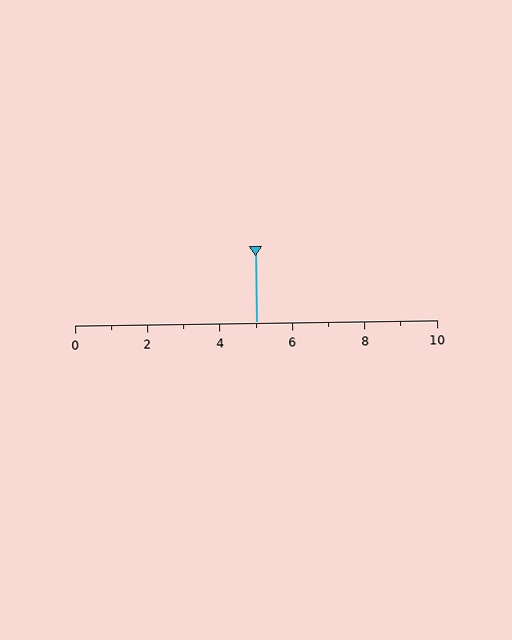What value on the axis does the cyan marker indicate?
The marker indicates approximately 5.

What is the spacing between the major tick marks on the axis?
The major ticks are spaced 2 apart.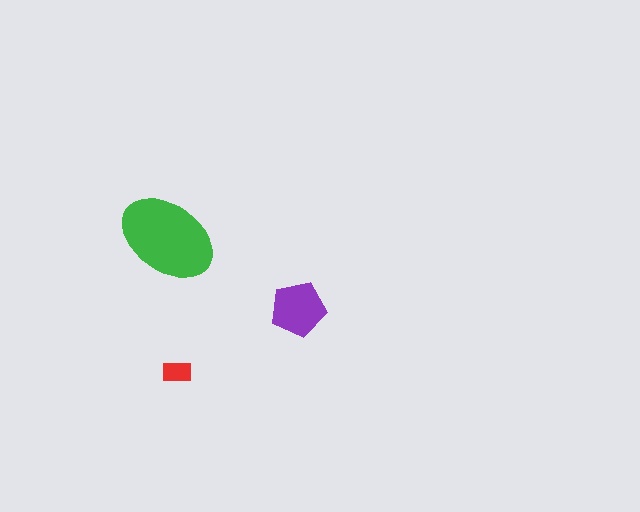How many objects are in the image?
There are 3 objects in the image.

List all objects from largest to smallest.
The green ellipse, the purple pentagon, the red rectangle.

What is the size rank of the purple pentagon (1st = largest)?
2nd.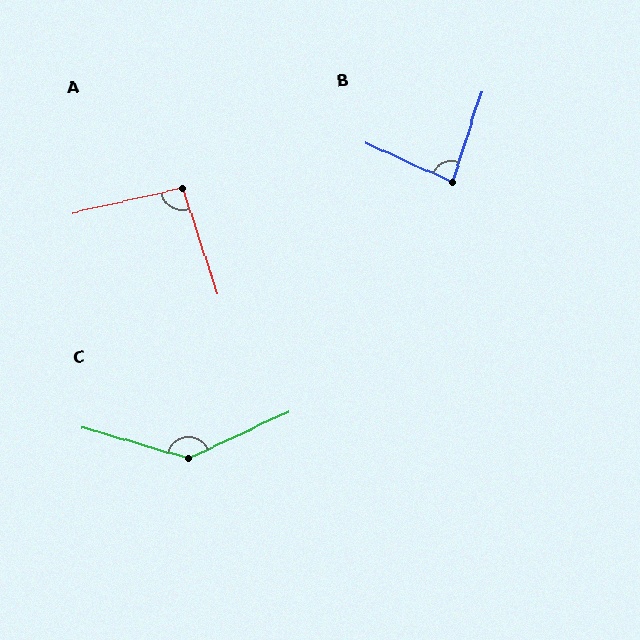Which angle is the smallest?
B, at approximately 83 degrees.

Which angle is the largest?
C, at approximately 139 degrees.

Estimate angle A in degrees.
Approximately 96 degrees.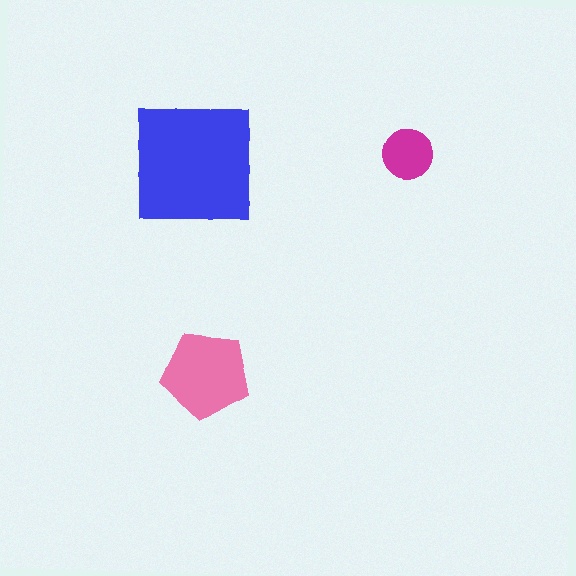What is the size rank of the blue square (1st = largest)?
1st.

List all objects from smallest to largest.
The magenta circle, the pink pentagon, the blue square.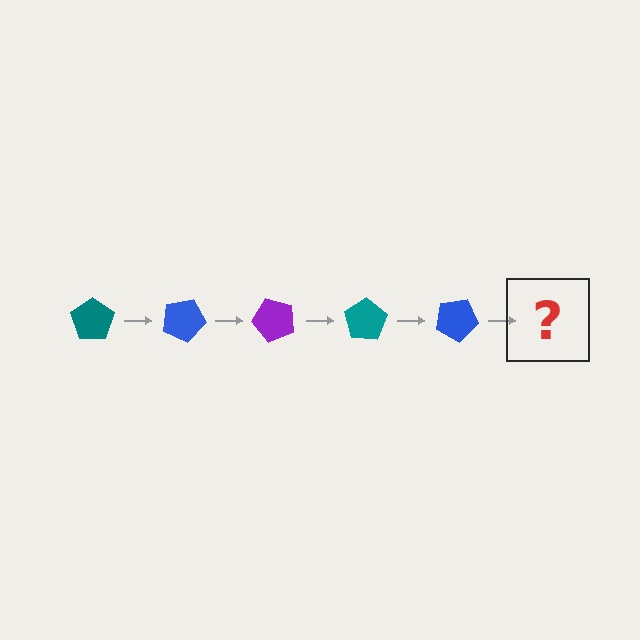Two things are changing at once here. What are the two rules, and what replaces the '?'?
The two rules are that it rotates 25 degrees each step and the color cycles through teal, blue, and purple. The '?' should be a purple pentagon, rotated 125 degrees from the start.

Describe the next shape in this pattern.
It should be a purple pentagon, rotated 125 degrees from the start.